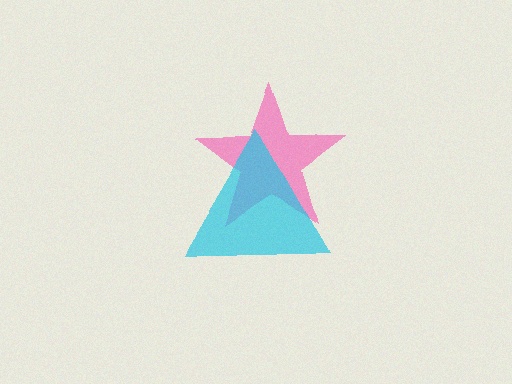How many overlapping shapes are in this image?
There are 2 overlapping shapes in the image.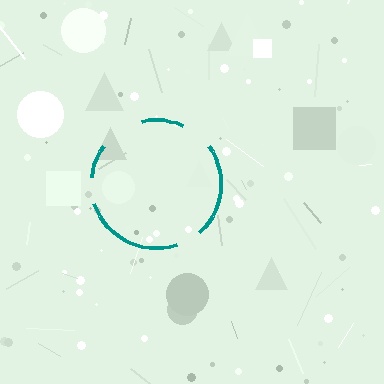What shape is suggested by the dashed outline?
The dashed outline suggests a circle.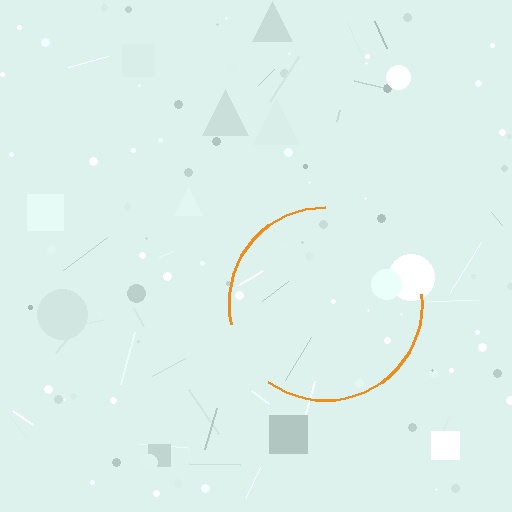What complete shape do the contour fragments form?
The contour fragments form a circle.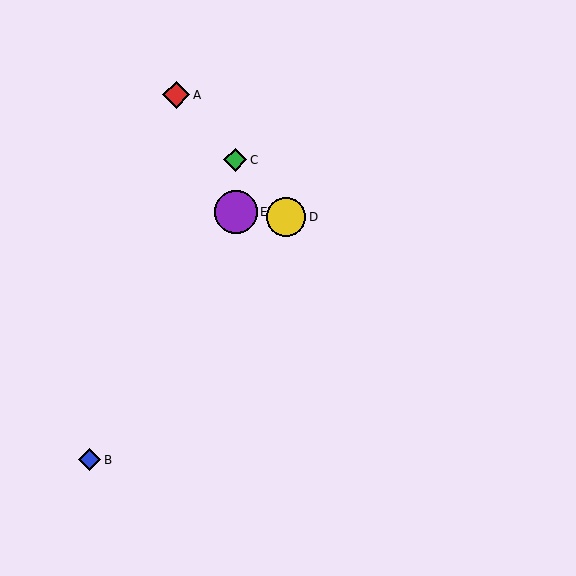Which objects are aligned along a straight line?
Objects A, C, D are aligned along a straight line.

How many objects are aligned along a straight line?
3 objects (A, C, D) are aligned along a straight line.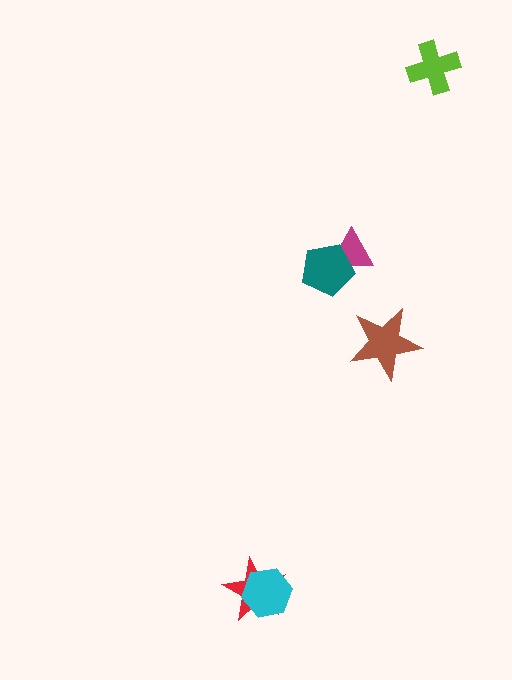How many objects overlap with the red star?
1 object overlaps with the red star.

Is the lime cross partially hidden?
No, no other shape covers it.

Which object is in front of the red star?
The cyan hexagon is in front of the red star.